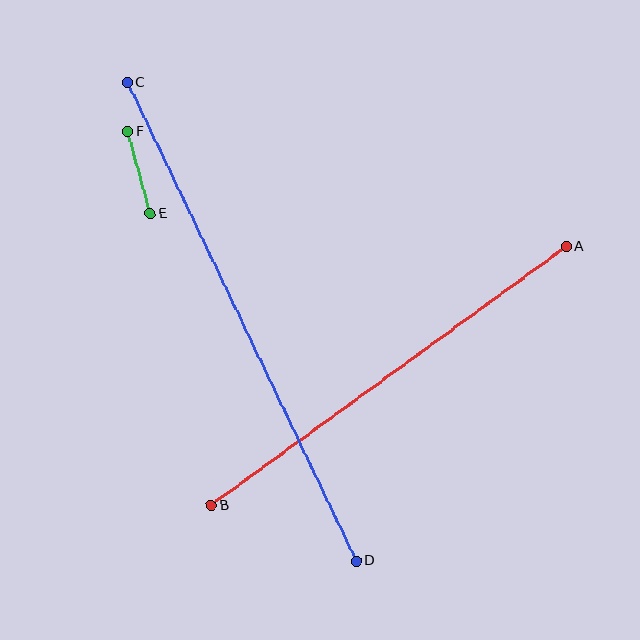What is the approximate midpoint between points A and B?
The midpoint is at approximately (389, 376) pixels.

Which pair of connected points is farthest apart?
Points C and D are farthest apart.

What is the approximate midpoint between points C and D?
The midpoint is at approximately (242, 322) pixels.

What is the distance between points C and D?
The distance is approximately 530 pixels.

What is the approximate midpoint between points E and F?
The midpoint is at approximately (139, 172) pixels.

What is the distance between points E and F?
The distance is approximately 85 pixels.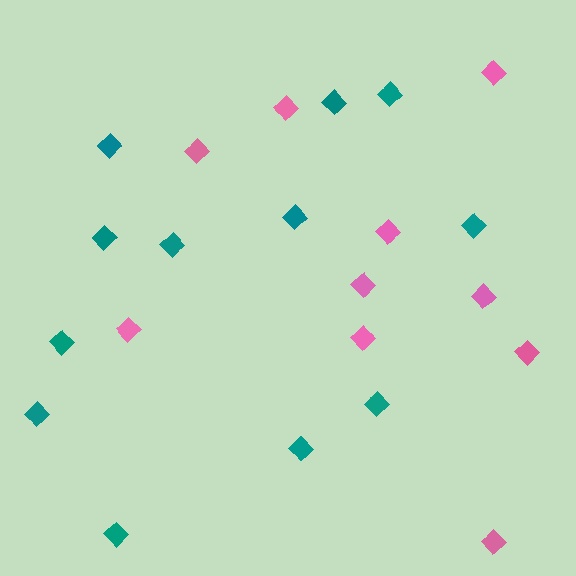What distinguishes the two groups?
There are 2 groups: one group of pink diamonds (10) and one group of teal diamonds (12).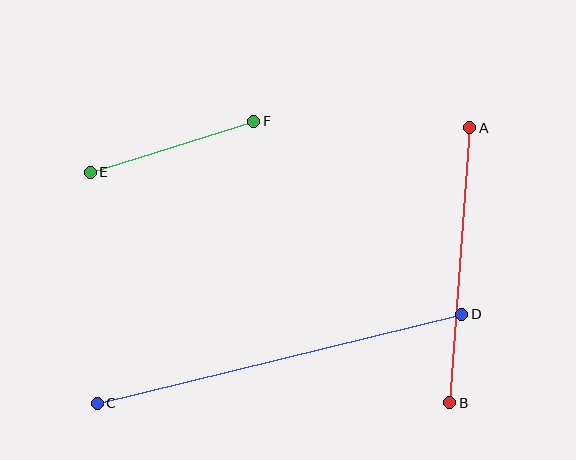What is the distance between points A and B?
The distance is approximately 276 pixels.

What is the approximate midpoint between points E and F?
The midpoint is at approximately (172, 147) pixels.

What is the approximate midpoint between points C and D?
The midpoint is at approximately (280, 359) pixels.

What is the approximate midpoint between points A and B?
The midpoint is at approximately (460, 265) pixels.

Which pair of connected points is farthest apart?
Points C and D are farthest apart.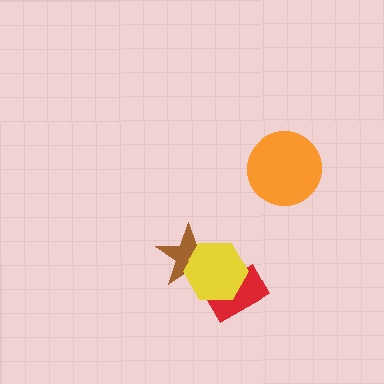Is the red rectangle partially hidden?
Yes, it is partially covered by another shape.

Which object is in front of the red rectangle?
The yellow hexagon is in front of the red rectangle.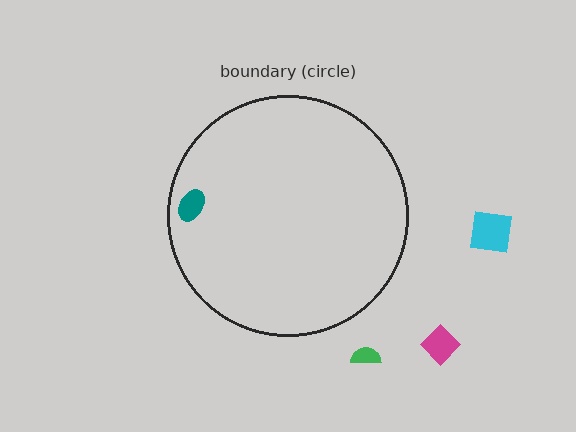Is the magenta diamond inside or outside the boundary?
Outside.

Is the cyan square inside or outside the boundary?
Outside.